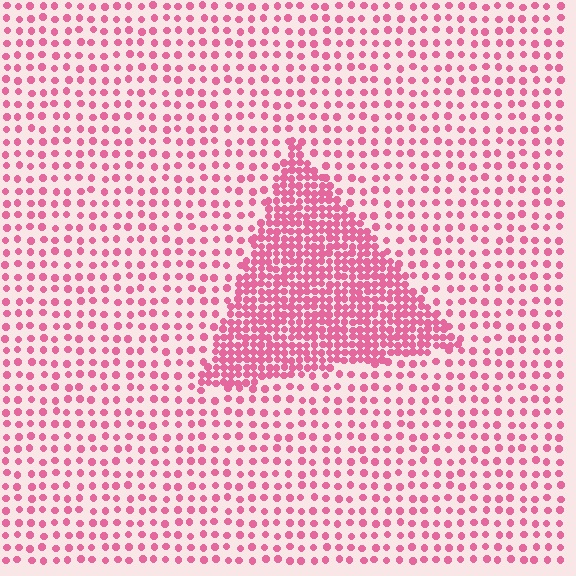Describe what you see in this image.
The image contains small pink elements arranged at two different densities. A triangle-shaped region is visible where the elements are more densely packed than the surrounding area.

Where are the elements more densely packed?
The elements are more densely packed inside the triangle boundary.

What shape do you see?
I see a triangle.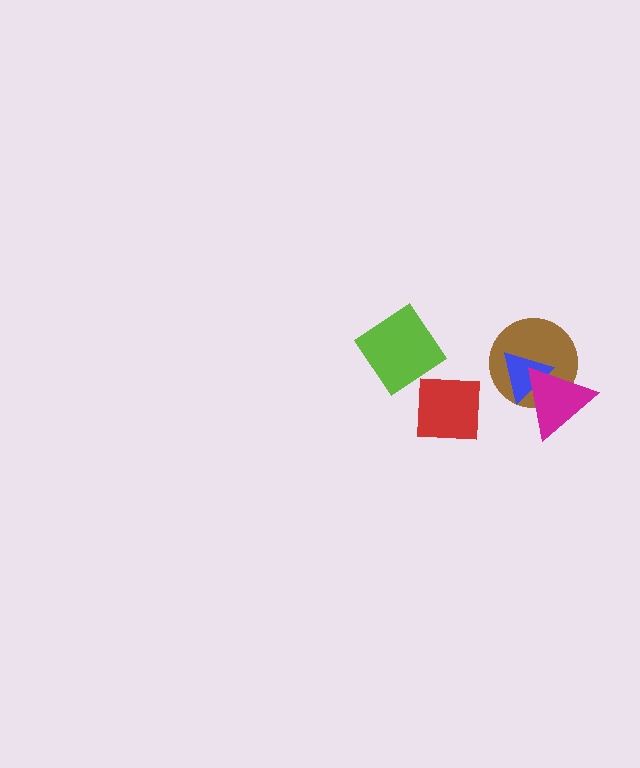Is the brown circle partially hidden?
Yes, it is partially covered by another shape.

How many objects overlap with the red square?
0 objects overlap with the red square.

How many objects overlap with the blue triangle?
2 objects overlap with the blue triangle.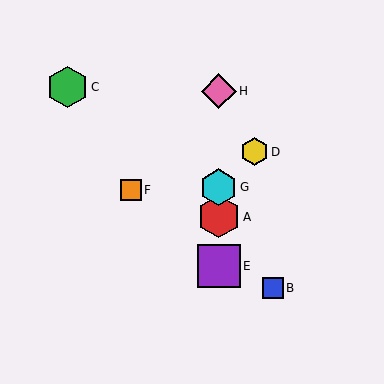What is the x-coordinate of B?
Object B is at x≈273.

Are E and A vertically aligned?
Yes, both are at x≈219.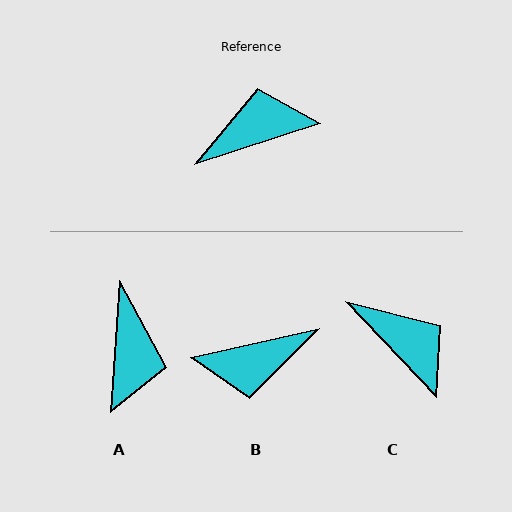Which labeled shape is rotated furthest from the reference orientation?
B, about 175 degrees away.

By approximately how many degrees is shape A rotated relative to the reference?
Approximately 112 degrees clockwise.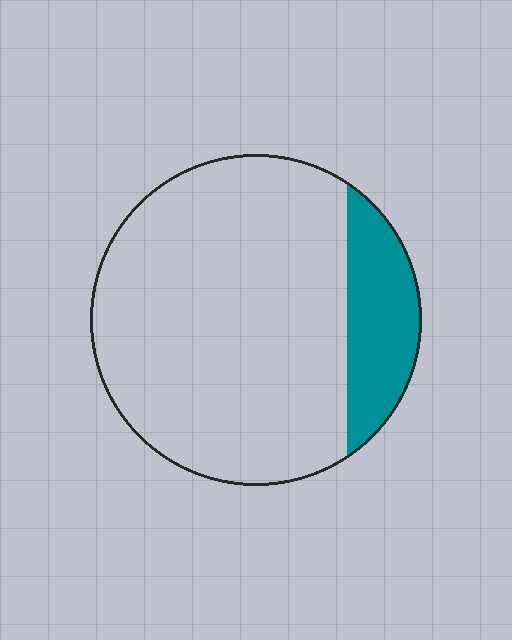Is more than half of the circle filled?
No.